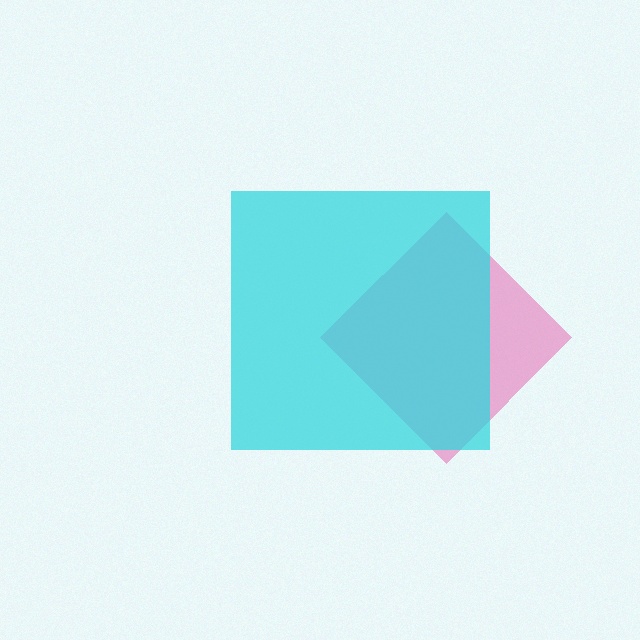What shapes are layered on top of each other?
The layered shapes are: a pink diamond, a cyan square.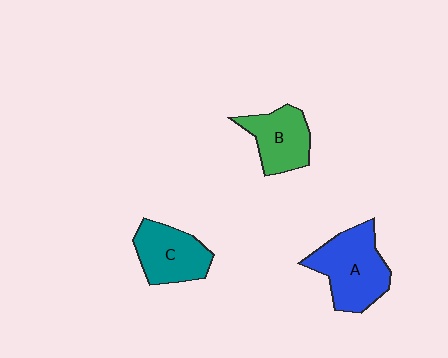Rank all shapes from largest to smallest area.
From largest to smallest: A (blue), C (teal), B (green).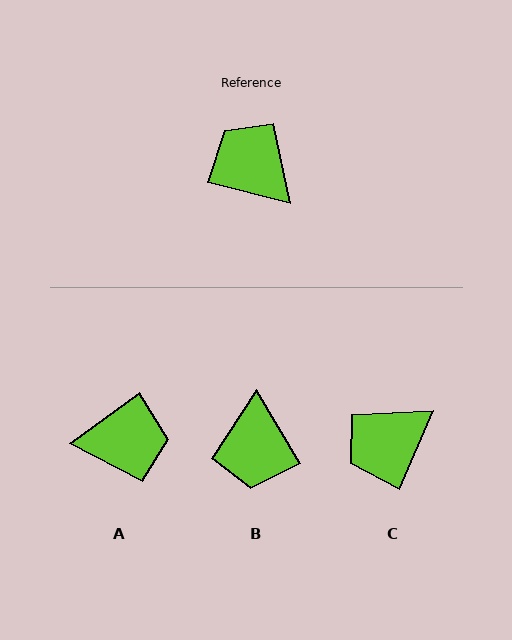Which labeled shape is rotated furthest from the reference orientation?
B, about 134 degrees away.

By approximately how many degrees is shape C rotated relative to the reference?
Approximately 81 degrees counter-clockwise.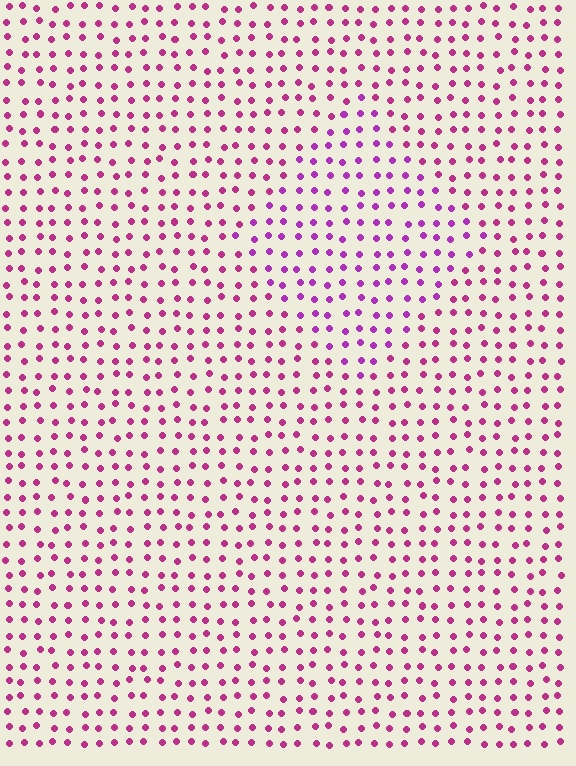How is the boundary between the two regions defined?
The boundary is defined purely by a slight shift in hue (about 28 degrees). Spacing, size, and orientation are identical on both sides.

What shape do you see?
I see a diamond.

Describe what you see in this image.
The image is filled with small magenta elements in a uniform arrangement. A diamond-shaped region is visible where the elements are tinted to a slightly different hue, forming a subtle color boundary.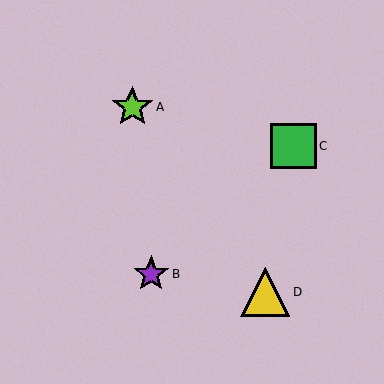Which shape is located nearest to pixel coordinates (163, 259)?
The purple star (labeled B) at (151, 274) is nearest to that location.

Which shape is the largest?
The yellow triangle (labeled D) is the largest.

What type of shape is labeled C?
Shape C is a green square.